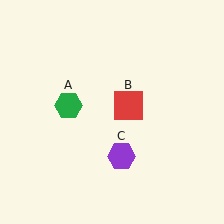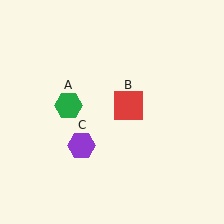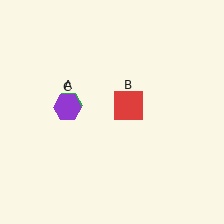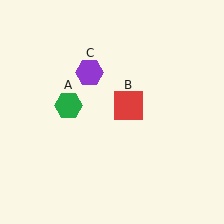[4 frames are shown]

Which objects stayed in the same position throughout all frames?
Green hexagon (object A) and red square (object B) remained stationary.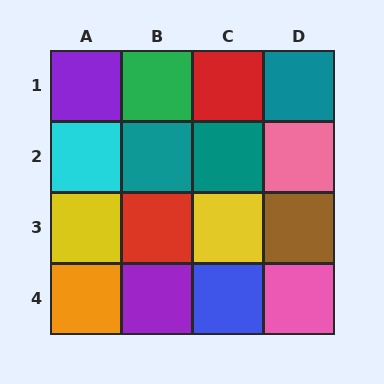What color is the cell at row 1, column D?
Teal.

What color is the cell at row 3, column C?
Yellow.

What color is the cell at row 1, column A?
Purple.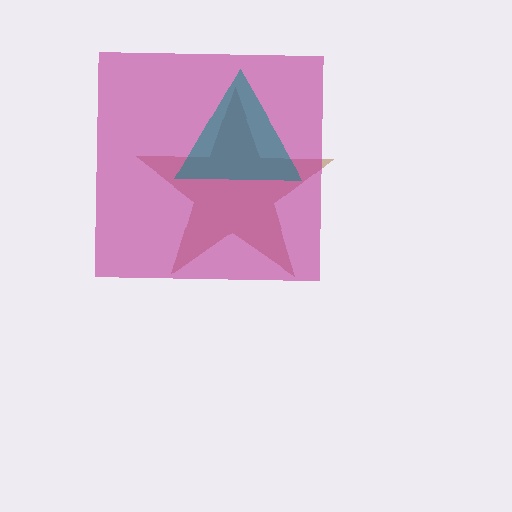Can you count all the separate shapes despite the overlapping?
Yes, there are 3 separate shapes.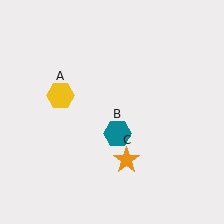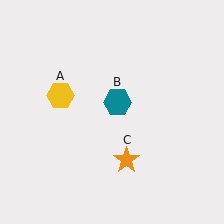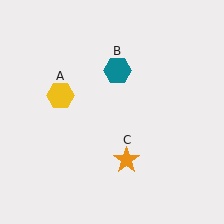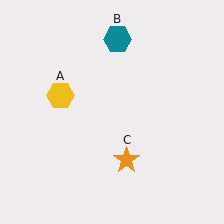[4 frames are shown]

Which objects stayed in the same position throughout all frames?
Yellow hexagon (object A) and orange star (object C) remained stationary.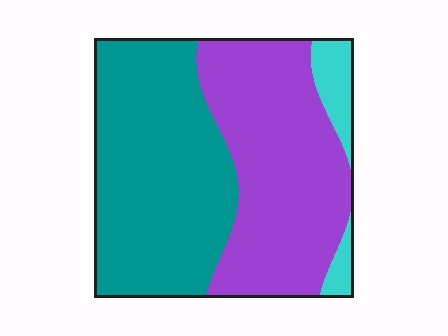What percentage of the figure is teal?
Teal takes up between a quarter and a half of the figure.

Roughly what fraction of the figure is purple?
Purple takes up between a quarter and a half of the figure.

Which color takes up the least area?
Cyan, at roughly 10%.